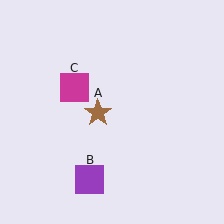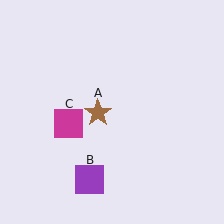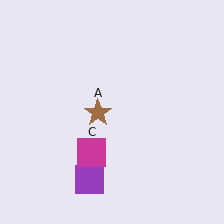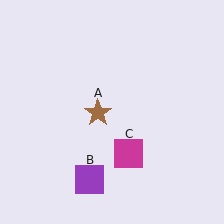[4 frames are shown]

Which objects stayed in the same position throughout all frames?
Brown star (object A) and purple square (object B) remained stationary.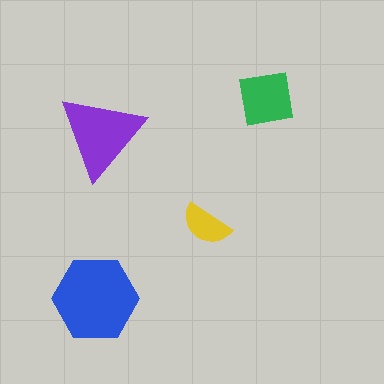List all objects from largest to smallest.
The blue hexagon, the purple triangle, the green square, the yellow semicircle.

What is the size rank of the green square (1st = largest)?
3rd.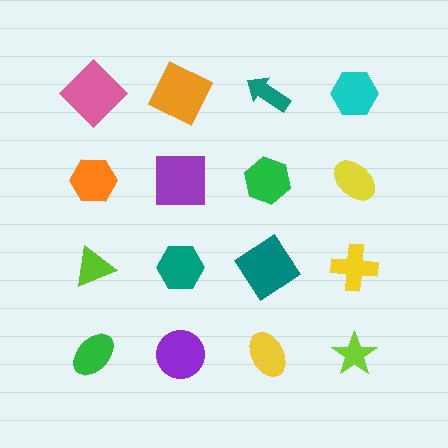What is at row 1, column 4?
A cyan hexagon.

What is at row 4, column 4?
A lime star.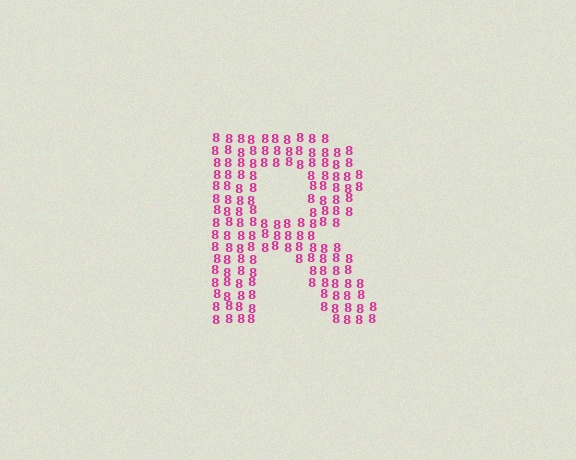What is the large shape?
The large shape is the letter R.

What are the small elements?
The small elements are digit 8's.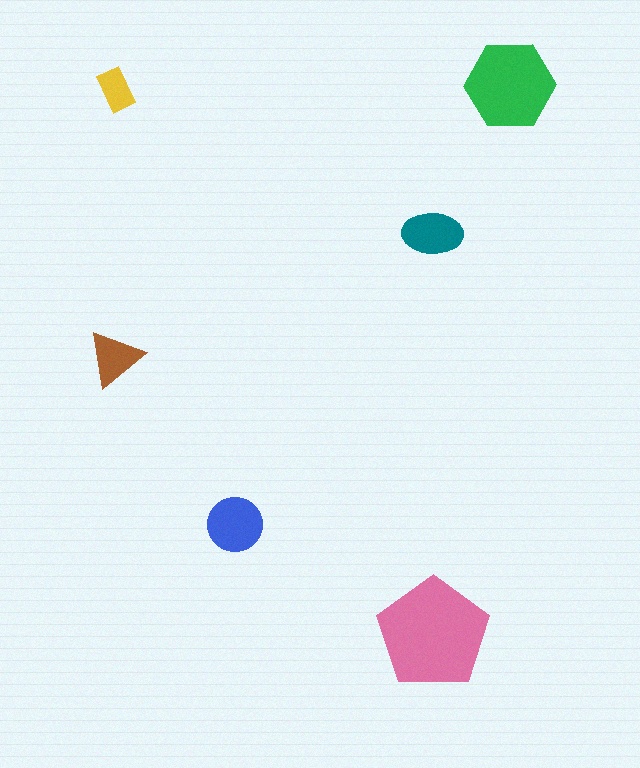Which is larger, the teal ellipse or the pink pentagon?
The pink pentagon.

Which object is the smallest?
The yellow rectangle.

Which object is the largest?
The pink pentagon.